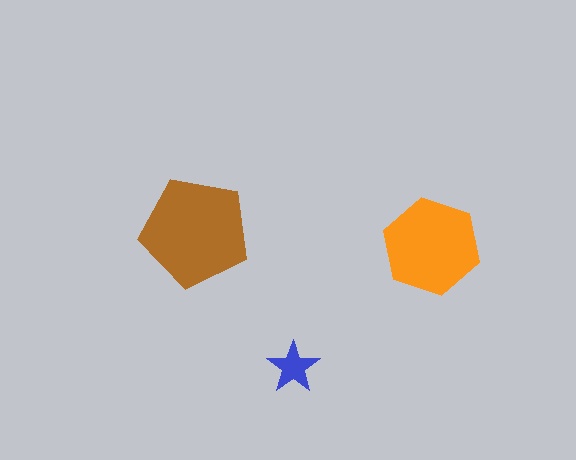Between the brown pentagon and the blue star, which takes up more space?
The brown pentagon.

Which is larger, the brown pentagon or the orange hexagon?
The brown pentagon.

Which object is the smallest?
The blue star.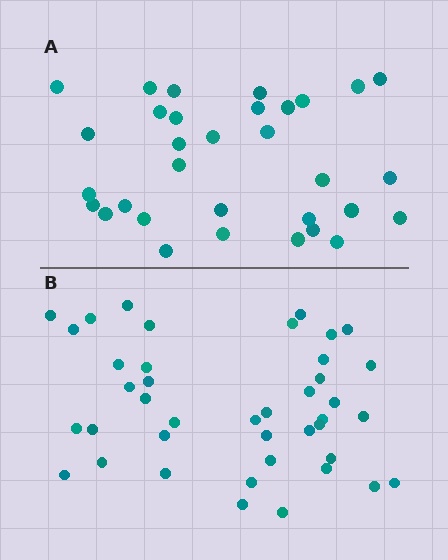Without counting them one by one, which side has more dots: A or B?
Region B (the bottom region) has more dots.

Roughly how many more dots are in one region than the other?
Region B has roughly 8 or so more dots than region A.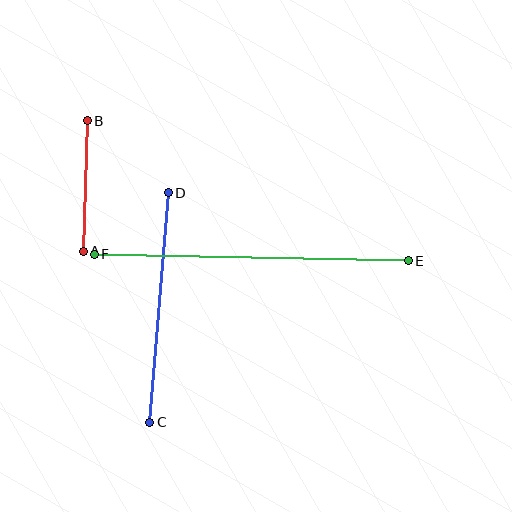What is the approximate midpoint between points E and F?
The midpoint is at approximately (251, 258) pixels.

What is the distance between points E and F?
The distance is approximately 314 pixels.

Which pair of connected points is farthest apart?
Points E and F are farthest apart.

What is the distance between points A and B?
The distance is approximately 130 pixels.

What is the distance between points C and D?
The distance is approximately 230 pixels.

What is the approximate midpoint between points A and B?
The midpoint is at approximately (85, 186) pixels.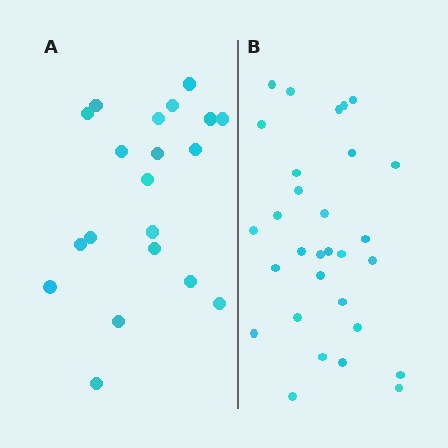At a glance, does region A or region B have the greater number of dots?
Region B (the right region) has more dots.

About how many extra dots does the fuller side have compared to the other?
Region B has roughly 10 or so more dots than region A.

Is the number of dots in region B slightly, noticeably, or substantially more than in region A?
Region B has substantially more. The ratio is roughly 1.5 to 1.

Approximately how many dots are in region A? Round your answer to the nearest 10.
About 20 dots.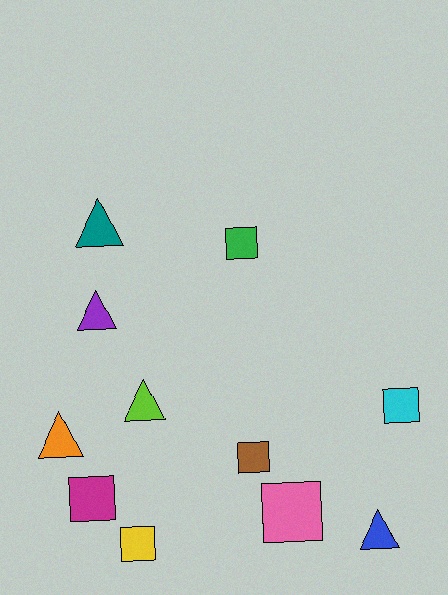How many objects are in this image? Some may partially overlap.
There are 11 objects.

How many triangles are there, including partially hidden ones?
There are 5 triangles.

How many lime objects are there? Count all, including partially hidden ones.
There is 1 lime object.